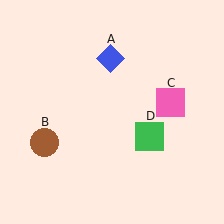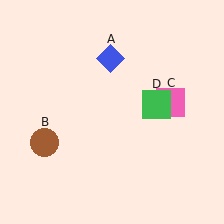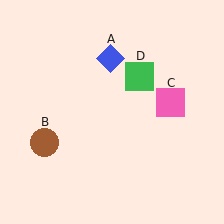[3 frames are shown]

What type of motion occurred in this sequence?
The green square (object D) rotated counterclockwise around the center of the scene.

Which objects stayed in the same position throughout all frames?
Blue diamond (object A) and brown circle (object B) and pink square (object C) remained stationary.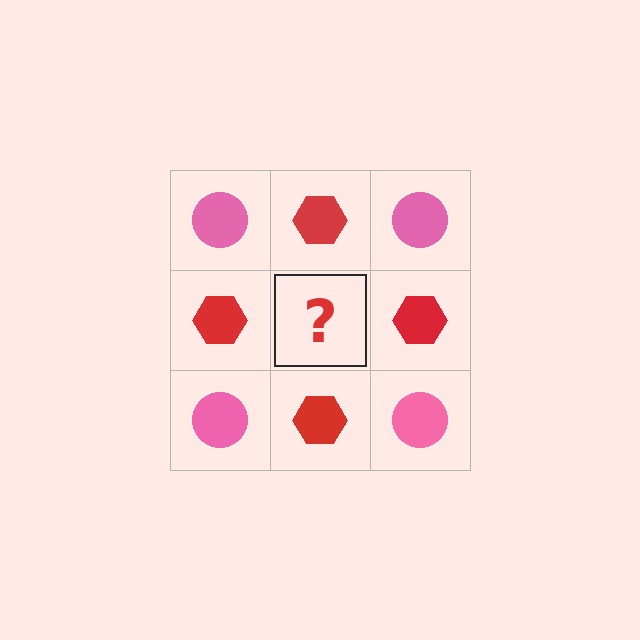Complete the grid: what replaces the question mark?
The question mark should be replaced with a pink circle.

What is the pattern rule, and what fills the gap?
The rule is that it alternates pink circle and red hexagon in a checkerboard pattern. The gap should be filled with a pink circle.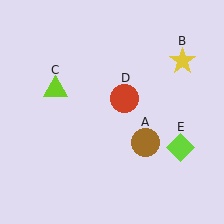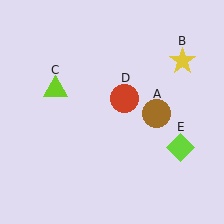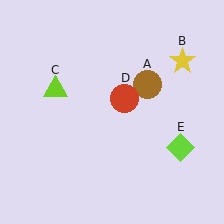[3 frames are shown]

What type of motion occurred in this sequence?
The brown circle (object A) rotated counterclockwise around the center of the scene.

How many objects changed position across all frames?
1 object changed position: brown circle (object A).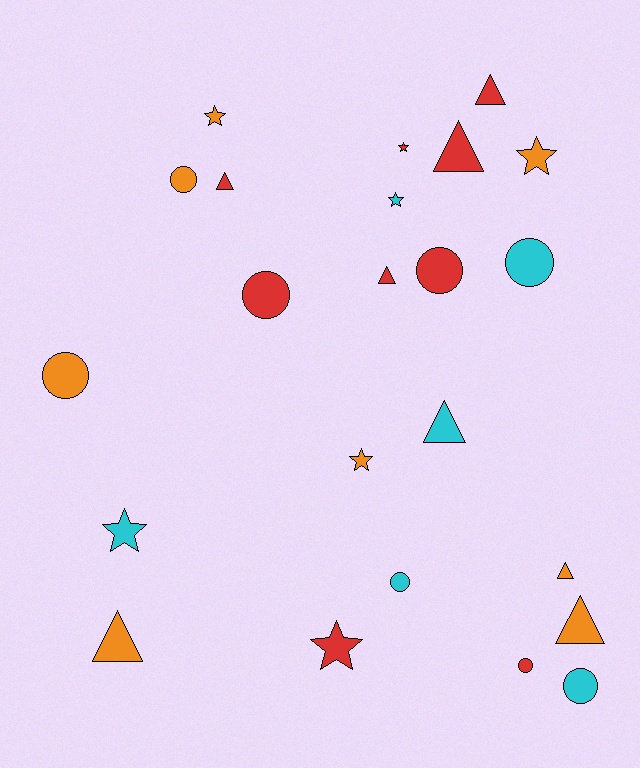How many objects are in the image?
There are 23 objects.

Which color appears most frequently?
Red, with 9 objects.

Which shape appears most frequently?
Triangle, with 8 objects.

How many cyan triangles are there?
There is 1 cyan triangle.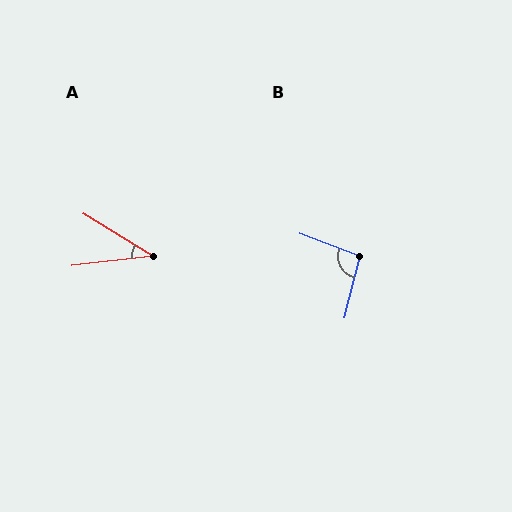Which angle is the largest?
B, at approximately 97 degrees.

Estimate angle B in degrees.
Approximately 97 degrees.